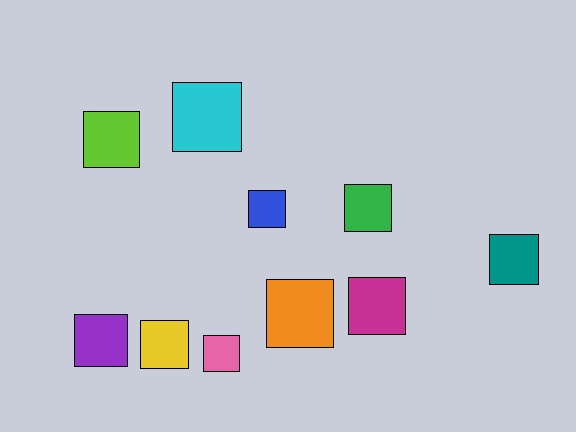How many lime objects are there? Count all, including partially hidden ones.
There is 1 lime object.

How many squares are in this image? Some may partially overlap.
There are 10 squares.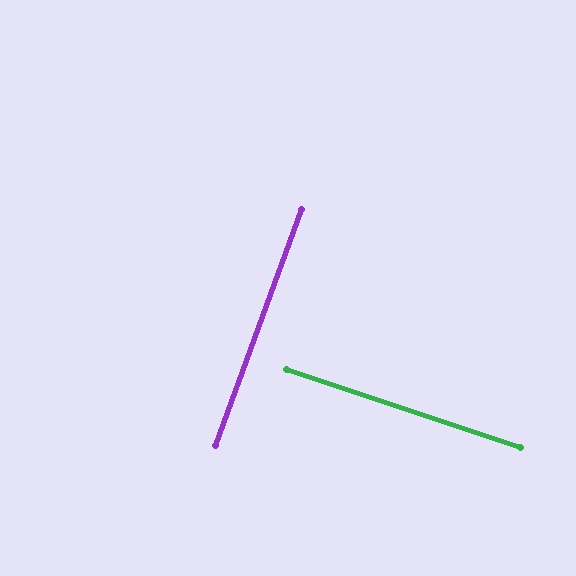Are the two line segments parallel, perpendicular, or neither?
Perpendicular — they meet at approximately 88°.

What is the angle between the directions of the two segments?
Approximately 88 degrees.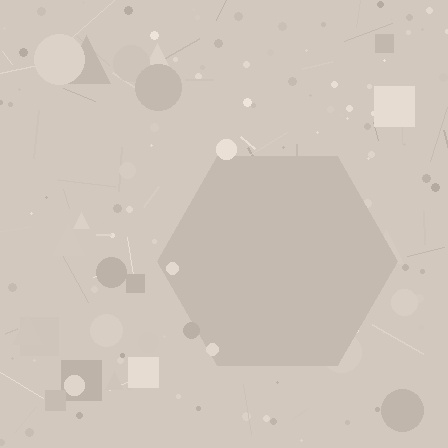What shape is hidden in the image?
A hexagon is hidden in the image.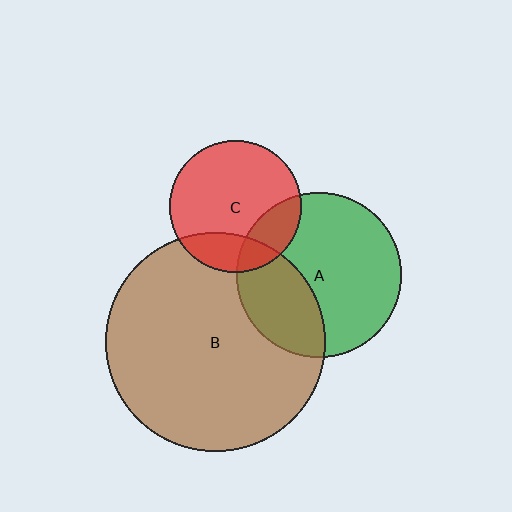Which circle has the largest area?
Circle B (brown).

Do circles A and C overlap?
Yes.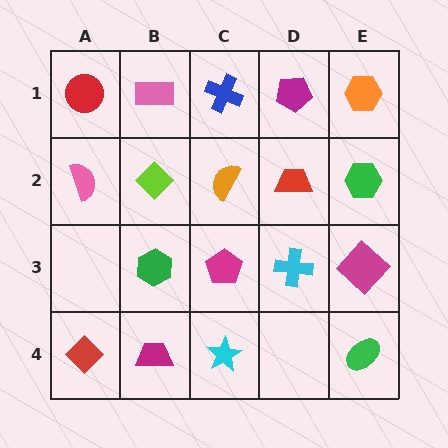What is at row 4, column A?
A red diamond.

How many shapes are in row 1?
5 shapes.